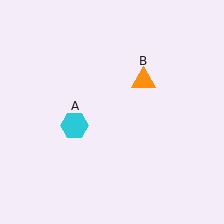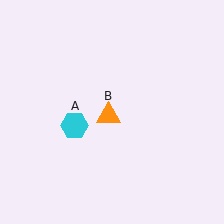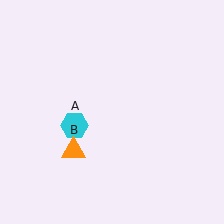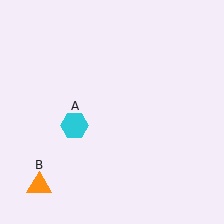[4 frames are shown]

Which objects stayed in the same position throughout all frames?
Cyan hexagon (object A) remained stationary.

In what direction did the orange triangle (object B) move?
The orange triangle (object B) moved down and to the left.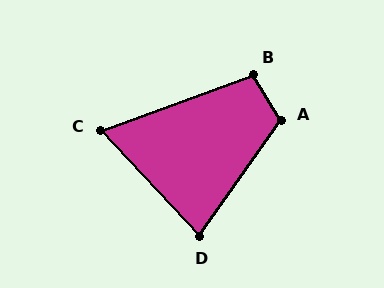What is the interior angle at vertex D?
Approximately 79 degrees (acute).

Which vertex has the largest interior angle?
A, at approximately 113 degrees.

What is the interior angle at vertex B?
Approximately 101 degrees (obtuse).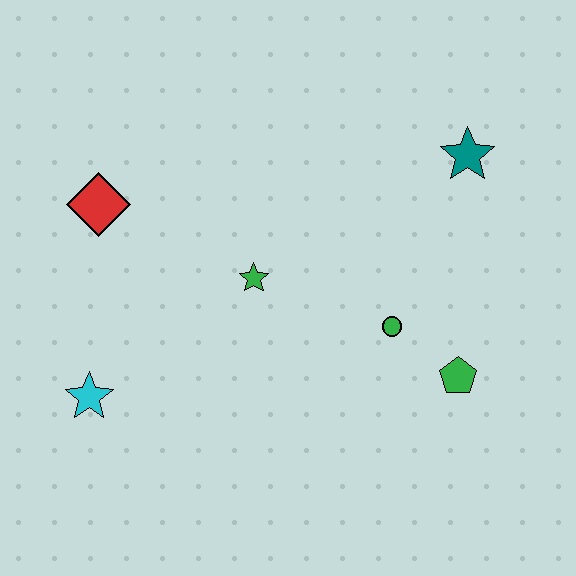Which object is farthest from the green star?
The teal star is farthest from the green star.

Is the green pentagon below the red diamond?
Yes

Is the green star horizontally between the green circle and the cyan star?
Yes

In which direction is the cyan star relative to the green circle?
The cyan star is to the left of the green circle.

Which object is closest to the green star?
The green circle is closest to the green star.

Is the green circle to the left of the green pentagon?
Yes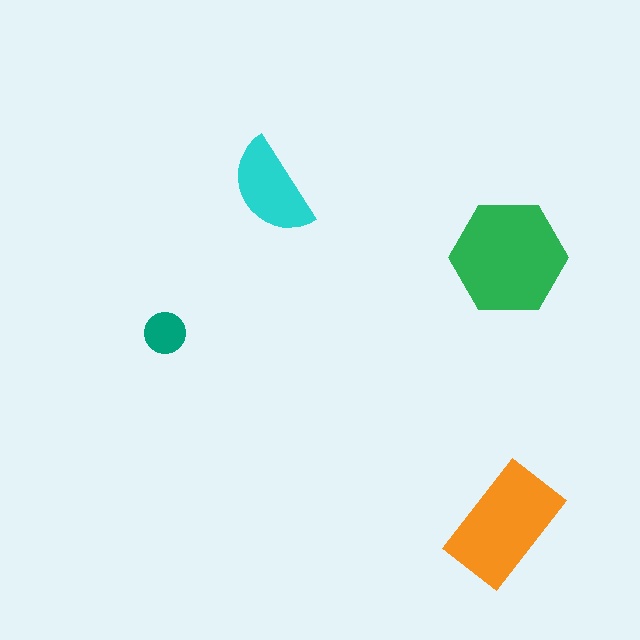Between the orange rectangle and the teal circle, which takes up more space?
The orange rectangle.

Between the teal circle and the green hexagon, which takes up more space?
The green hexagon.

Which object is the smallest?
The teal circle.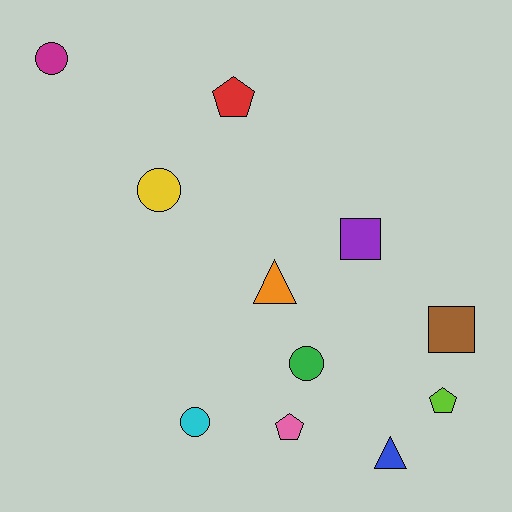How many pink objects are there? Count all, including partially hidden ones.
There is 1 pink object.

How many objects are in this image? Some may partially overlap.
There are 11 objects.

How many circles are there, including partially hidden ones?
There are 4 circles.